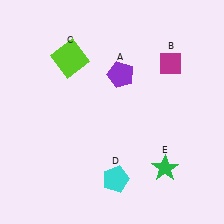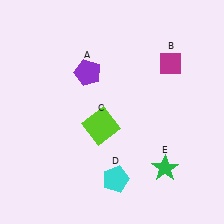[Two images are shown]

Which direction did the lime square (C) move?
The lime square (C) moved down.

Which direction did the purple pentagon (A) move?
The purple pentagon (A) moved left.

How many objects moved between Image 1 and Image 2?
2 objects moved between the two images.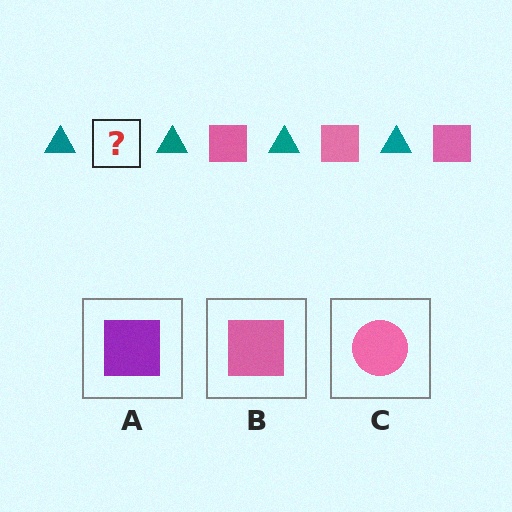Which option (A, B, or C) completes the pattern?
B.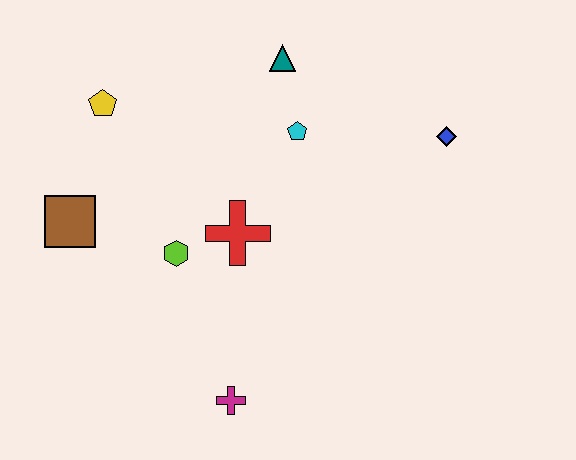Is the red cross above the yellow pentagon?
No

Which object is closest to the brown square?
The lime hexagon is closest to the brown square.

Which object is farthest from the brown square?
The blue diamond is farthest from the brown square.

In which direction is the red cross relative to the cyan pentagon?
The red cross is below the cyan pentagon.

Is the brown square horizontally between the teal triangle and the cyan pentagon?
No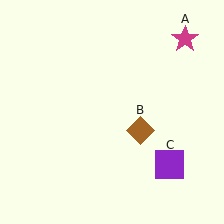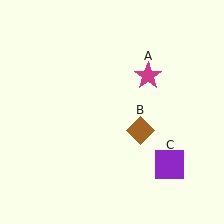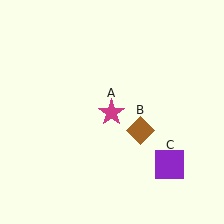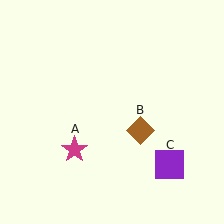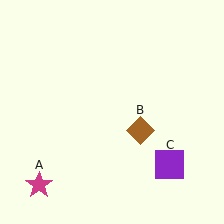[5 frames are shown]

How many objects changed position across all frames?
1 object changed position: magenta star (object A).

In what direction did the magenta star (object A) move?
The magenta star (object A) moved down and to the left.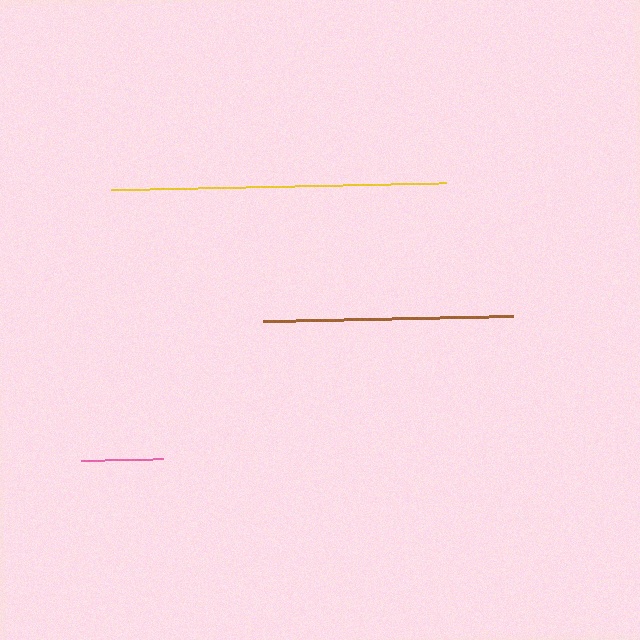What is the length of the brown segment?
The brown segment is approximately 251 pixels long.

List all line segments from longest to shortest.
From longest to shortest: yellow, brown, pink.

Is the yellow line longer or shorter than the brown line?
The yellow line is longer than the brown line.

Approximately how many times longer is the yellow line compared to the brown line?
The yellow line is approximately 1.3 times the length of the brown line.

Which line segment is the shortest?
The pink line is the shortest at approximately 83 pixels.